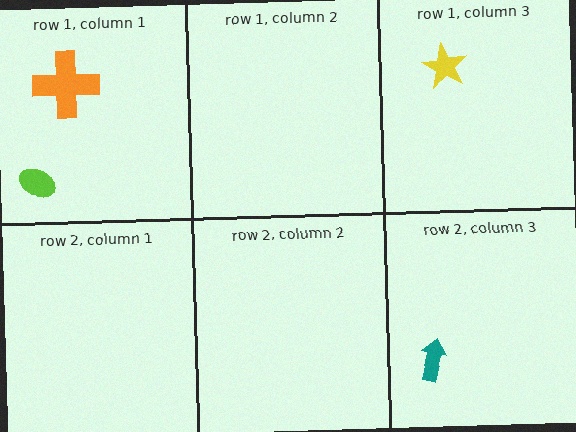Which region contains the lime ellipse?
The row 1, column 1 region.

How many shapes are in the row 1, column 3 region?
1.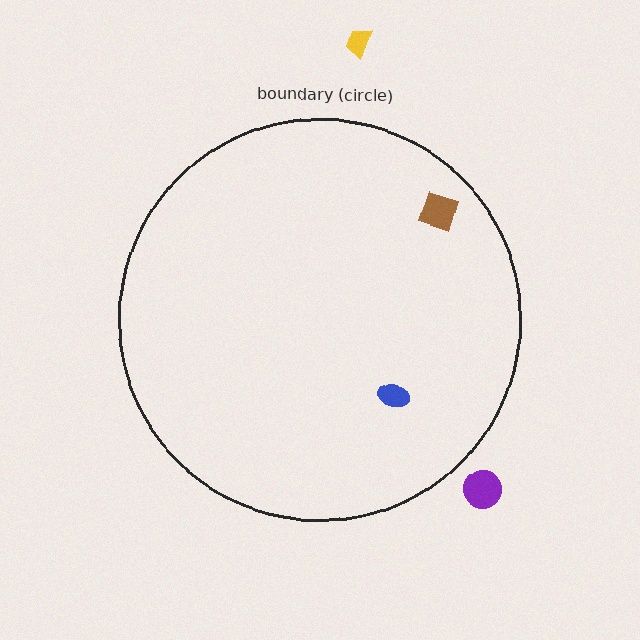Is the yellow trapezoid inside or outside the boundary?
Outside.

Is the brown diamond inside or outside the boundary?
Inside.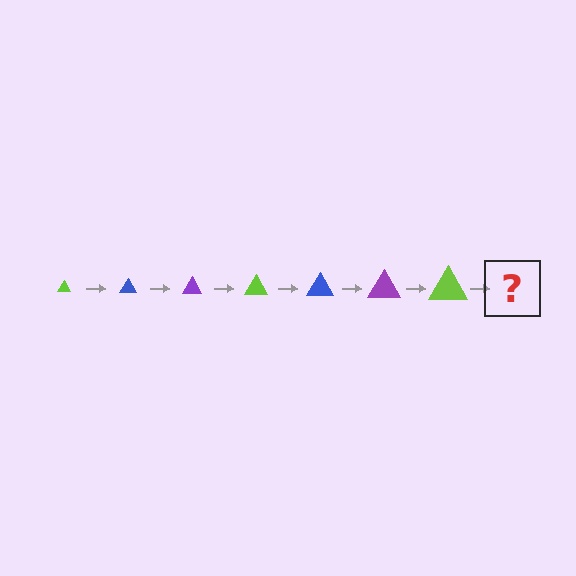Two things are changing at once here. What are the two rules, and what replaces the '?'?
The two rules are that the triangle grows larger each step and the color cycles through lime, blue, and purple. The '?' should be a blue triangle, larger than the previous one.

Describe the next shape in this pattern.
It should be a blue triangle, larger than the previous one.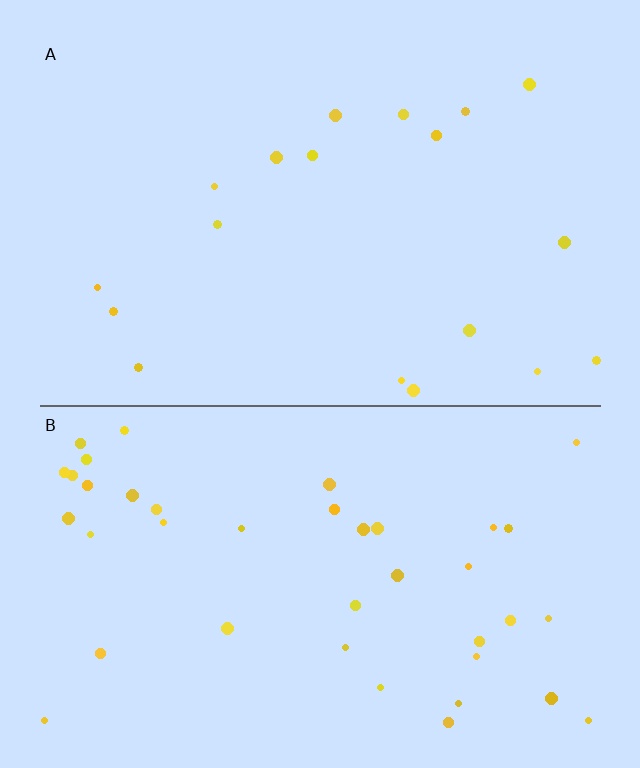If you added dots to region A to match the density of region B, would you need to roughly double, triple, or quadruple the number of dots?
Approximately double.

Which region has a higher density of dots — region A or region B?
B (the bottom).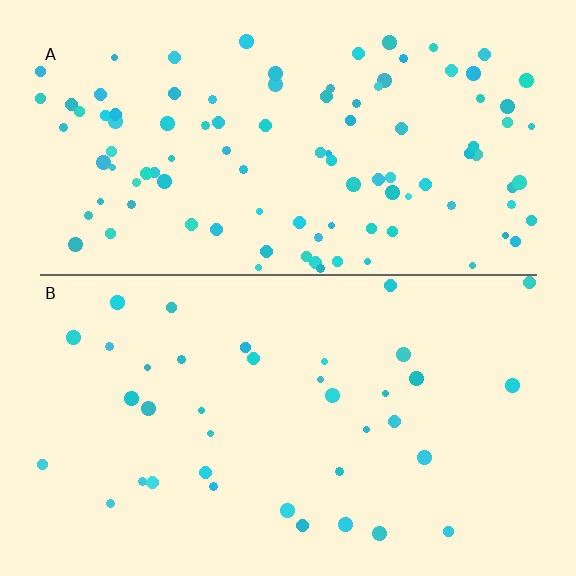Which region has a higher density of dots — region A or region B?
A (the top).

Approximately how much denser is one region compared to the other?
Approximately 2.8× — region A over region B.